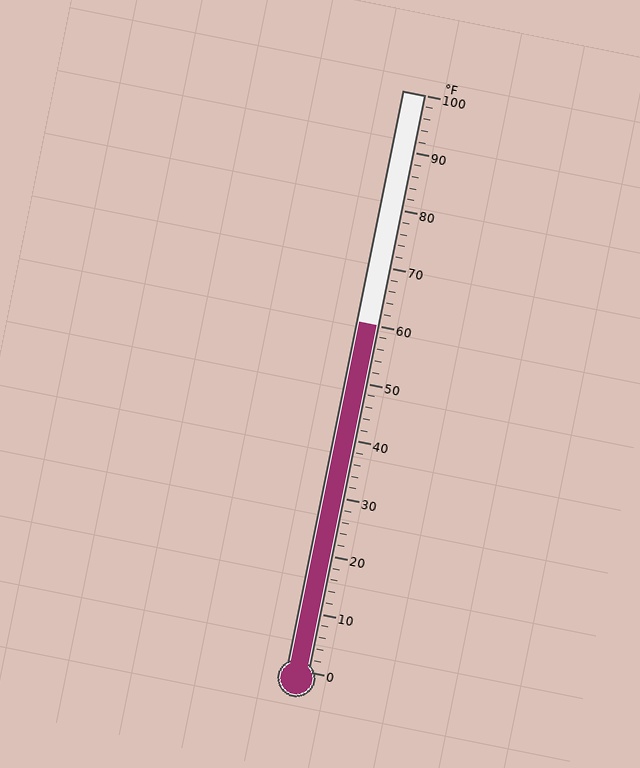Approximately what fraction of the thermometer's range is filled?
The thermometer is filled to approximately 60% of its range.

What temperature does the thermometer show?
The thermometer shows approximately 60°F.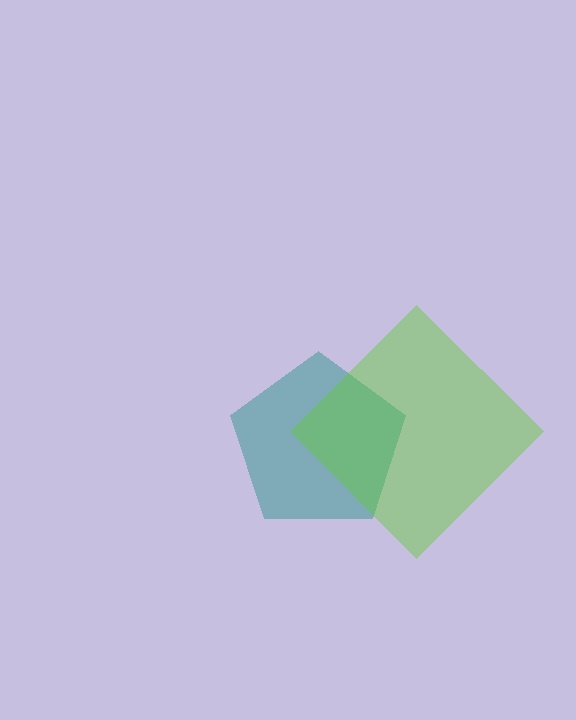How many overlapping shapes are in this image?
There are 2 overlapping shapes in the image.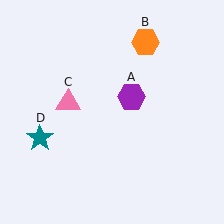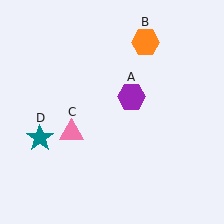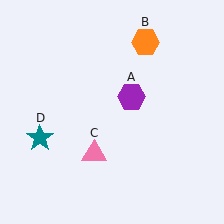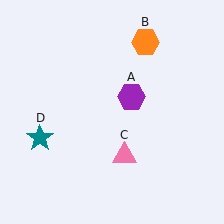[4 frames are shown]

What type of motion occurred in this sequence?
The pink triangle (object C) rotated counterclockwise around the center of the scene.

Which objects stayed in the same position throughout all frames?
Purple hexagon (object A) and orange hexagon (object B) and teal star (object D) remained stationary.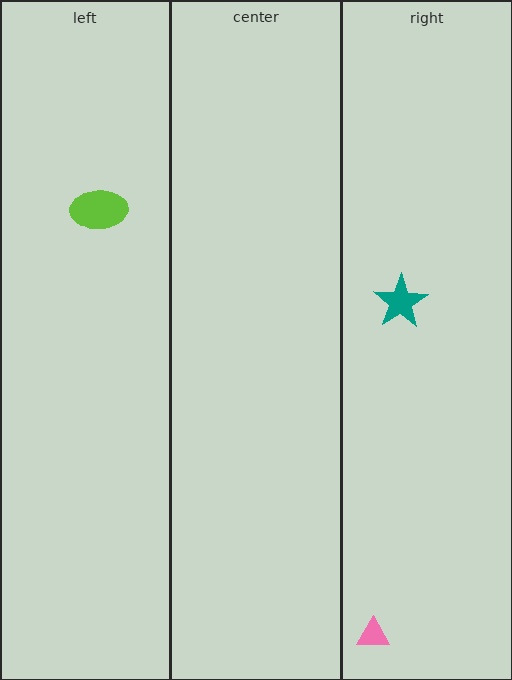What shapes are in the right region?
The pink triangle, the teal star.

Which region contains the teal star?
The right region.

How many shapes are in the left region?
1.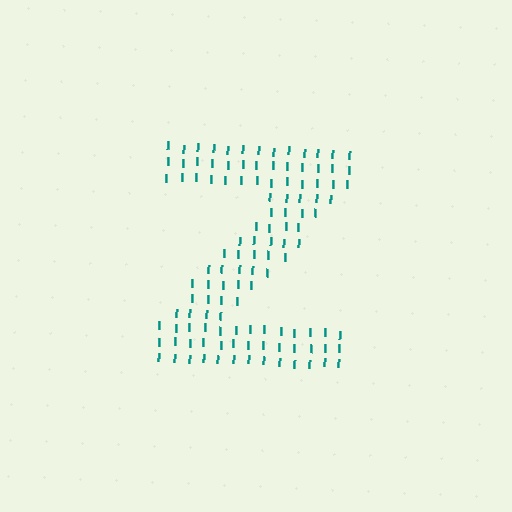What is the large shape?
The large shape is the letter Z.